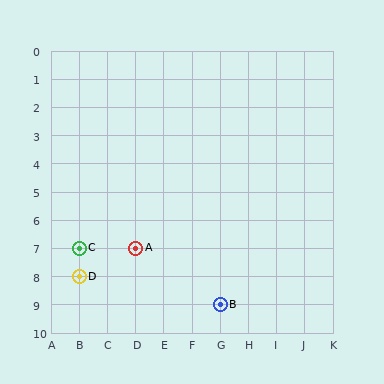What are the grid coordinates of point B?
Point B is at grid coordinates (G, 9).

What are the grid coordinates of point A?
Point A is at grid coordinates (D, 7).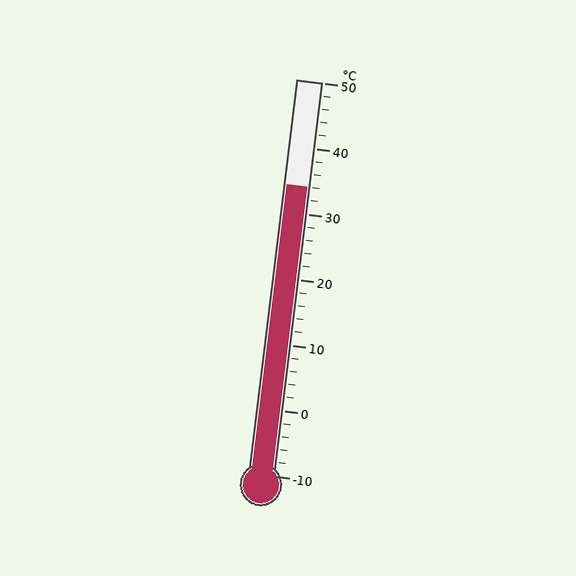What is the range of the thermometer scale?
The thermometer scale ranges from -10°C to 50°C.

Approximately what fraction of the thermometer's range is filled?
The thermometer is filled to approximately 75% of its range.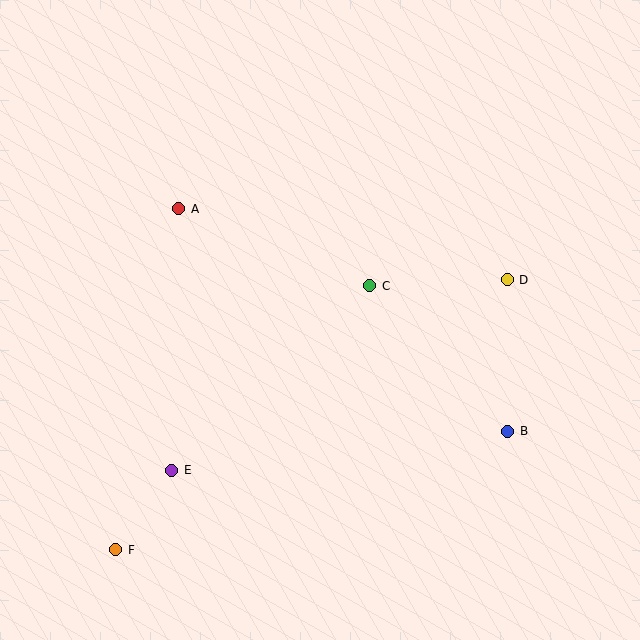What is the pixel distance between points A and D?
The distance between A and D is 336 pixels.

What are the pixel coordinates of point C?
Point C is at (370, 286).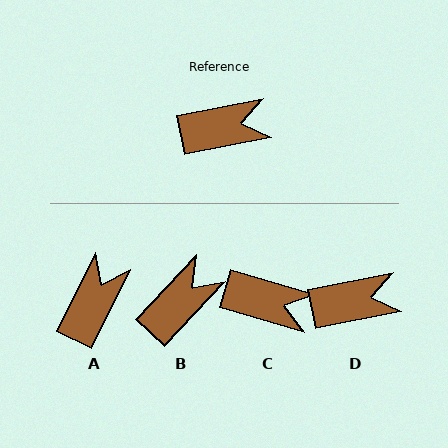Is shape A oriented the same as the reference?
No, it is off by about 52 degrees.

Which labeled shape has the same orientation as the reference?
D.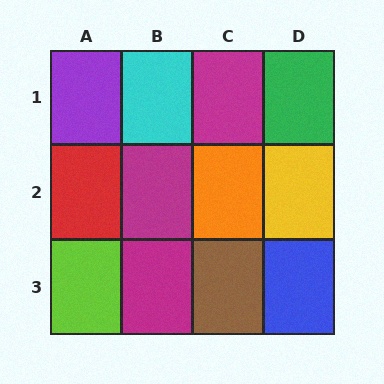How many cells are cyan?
1 cell is cyan.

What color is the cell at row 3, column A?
Lime.